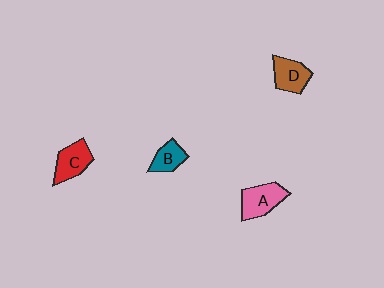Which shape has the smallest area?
Shape B (teal).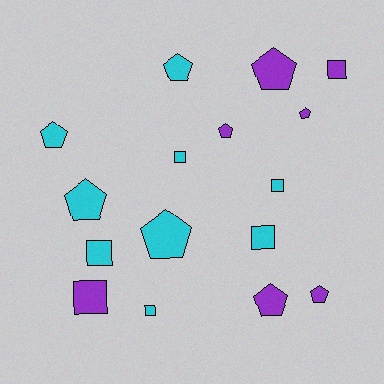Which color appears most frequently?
Cyan, with 9 objects.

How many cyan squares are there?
There are 5 cyan squares.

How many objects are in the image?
There are 16 objects.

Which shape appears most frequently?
Pentagon, with 9 objects.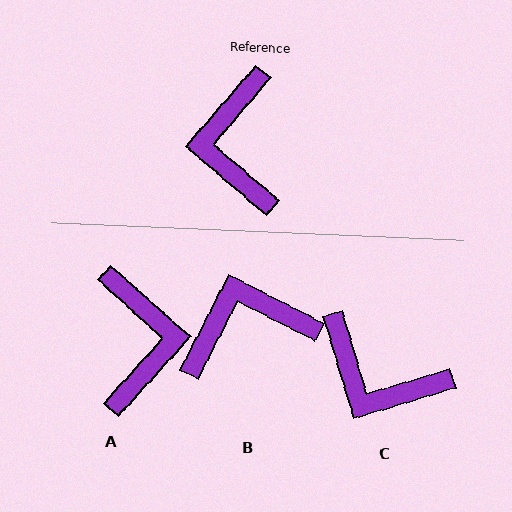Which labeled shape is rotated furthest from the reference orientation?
A, about 179 degrees away.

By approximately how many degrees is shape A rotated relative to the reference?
Approximately 179 degrees counter-clockwise.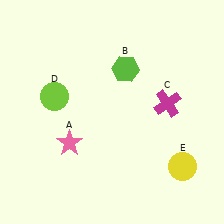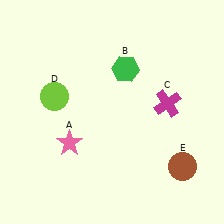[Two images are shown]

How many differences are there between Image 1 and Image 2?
There are 2 differences between the two images.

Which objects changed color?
B changed from lime to green. E changed from yellow to brown.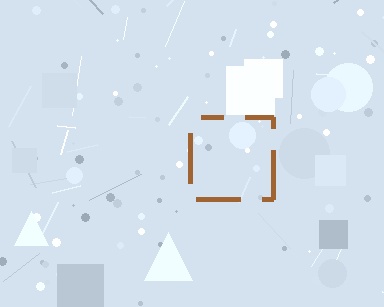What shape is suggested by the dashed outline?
The dashed outline suggests a square.